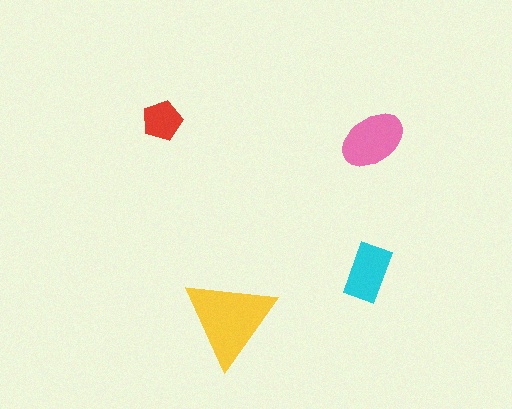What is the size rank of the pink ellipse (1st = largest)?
2nd.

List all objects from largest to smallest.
The yellow triangle, the pink ellipse, the cyan rectangle, the red pentagon.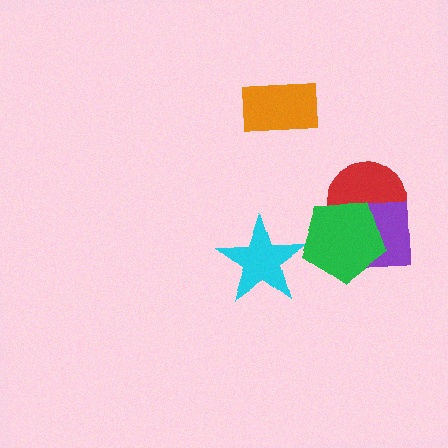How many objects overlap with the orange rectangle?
0 objects overlap with the orange rectangle.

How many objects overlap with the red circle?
2 objects overlap with the red circle.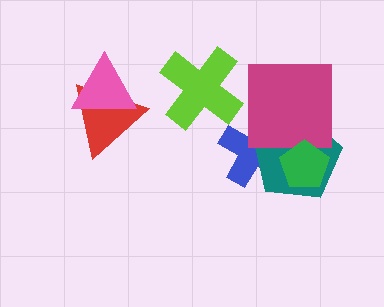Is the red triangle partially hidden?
Yes, it is partially covered by another shape.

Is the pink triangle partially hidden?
No, no other shape covers it.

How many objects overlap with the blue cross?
3 objects overlap with the blue cross.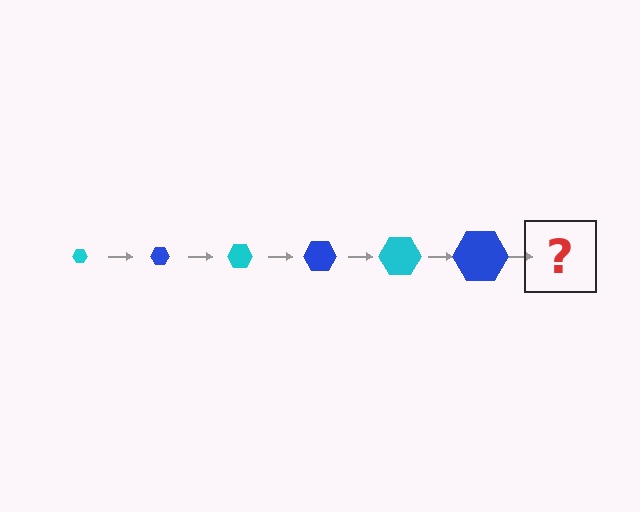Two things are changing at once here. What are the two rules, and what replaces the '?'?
The two rules are that the hexagon grows larger each step and the color cycles through cyan and blue. The '?' should be a cyan hexagon, larger than the previous one.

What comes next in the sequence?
The next element should be a cyan hexagon, larger than the previous one.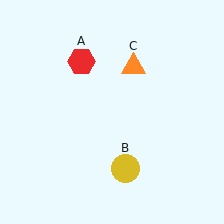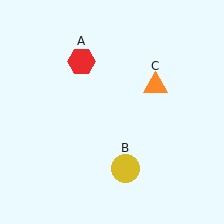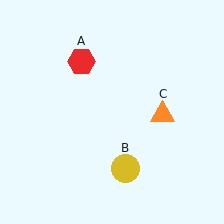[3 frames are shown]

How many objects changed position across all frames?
1 object changed position: orange triangle (object C).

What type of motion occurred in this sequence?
The orange triangle (object C) rotated clockwise around the center of the scene.